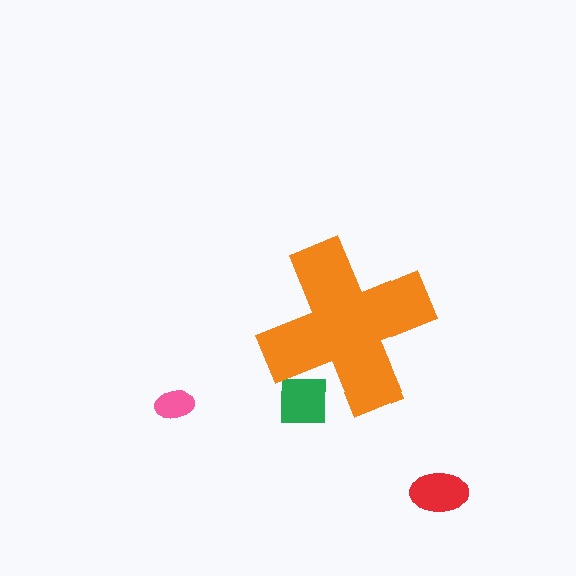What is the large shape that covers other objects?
An orange cross.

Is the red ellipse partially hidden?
No, the red ellipse is fully visible.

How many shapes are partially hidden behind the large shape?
1 shape is partially hidden.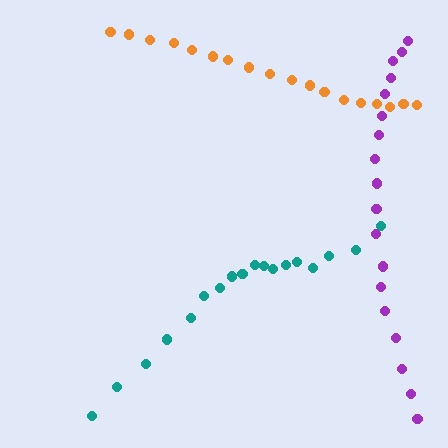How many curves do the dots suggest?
There are 3 distinct paths.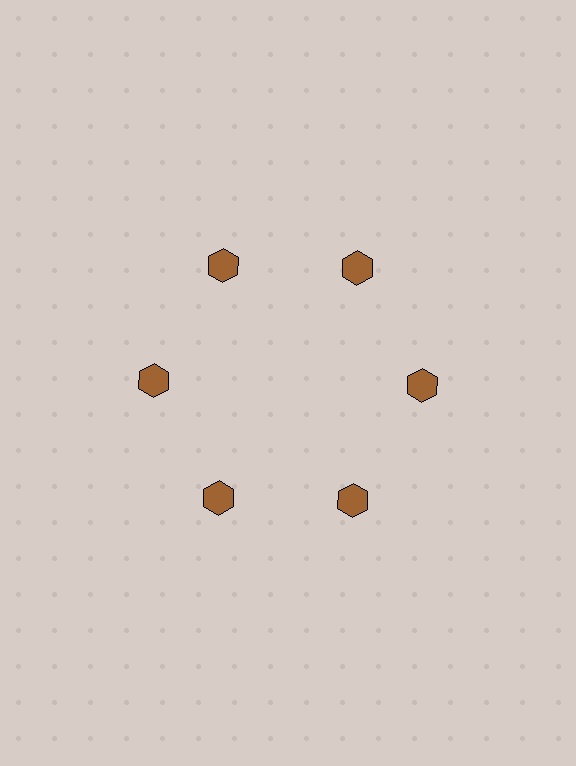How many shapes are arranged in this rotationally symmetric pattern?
There are 6 shapes, arranged in 6 groups of 1.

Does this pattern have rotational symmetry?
Yes, this pattern has 6-fold rotational symmetry. It looks the same after rotating 60 degrees around the center.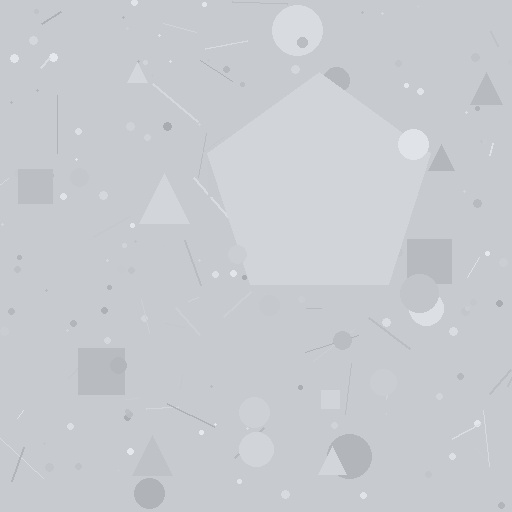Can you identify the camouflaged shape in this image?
The camouflaged shape is a pentagon.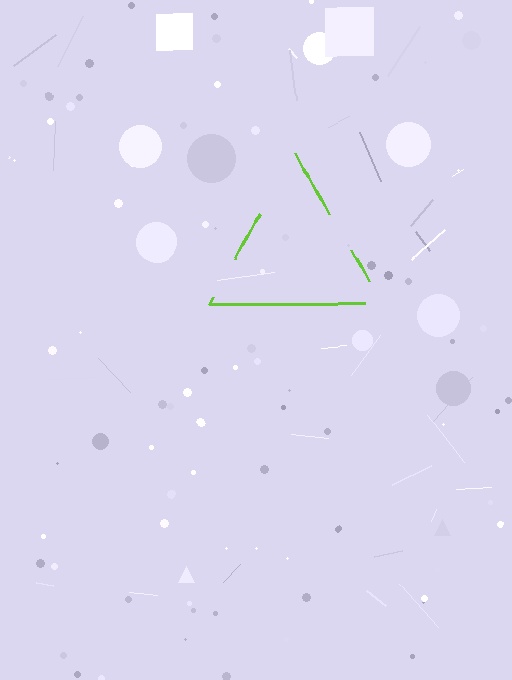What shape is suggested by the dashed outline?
The dashed outline suggests a triangle.